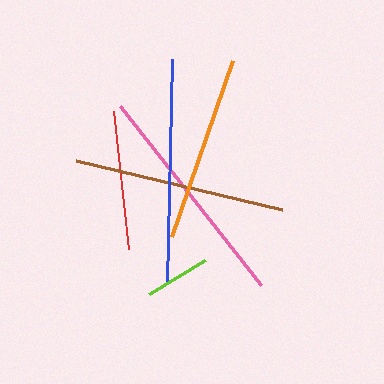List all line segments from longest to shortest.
From longest to shortest: pink, blue, brown, orange, red, lime.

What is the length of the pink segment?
The pink segment is approximately 227 pixels long.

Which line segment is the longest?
The pink line is the longest at approximately 227 pixels.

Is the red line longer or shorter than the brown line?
The brown line is longer than the red line.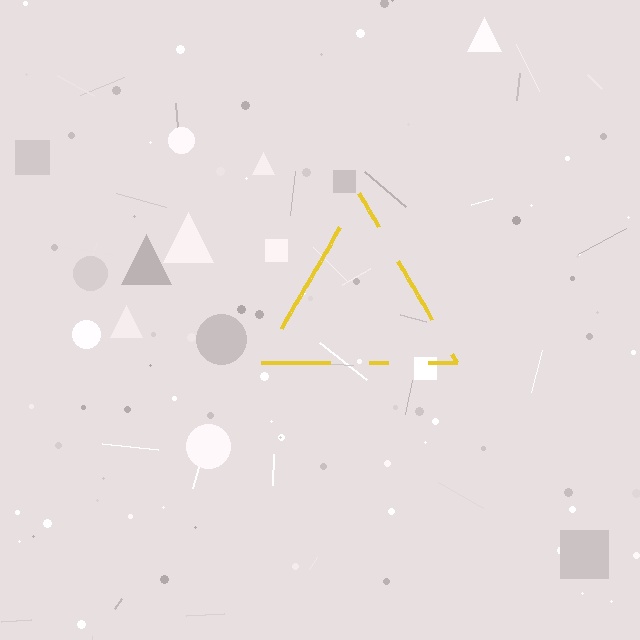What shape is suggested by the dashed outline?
The dashed outline suggests a triangle.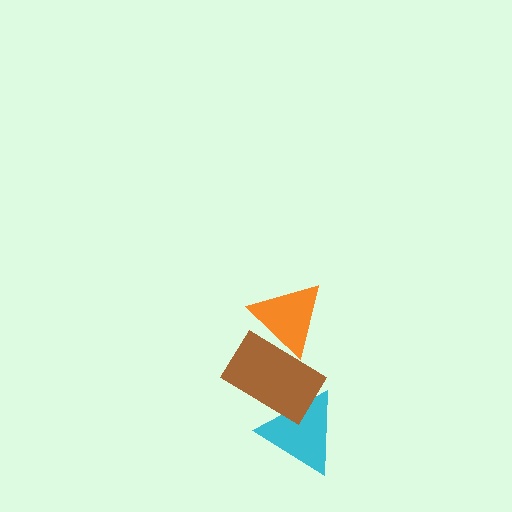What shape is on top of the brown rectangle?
The orange triangle is on top of the brown rectangle.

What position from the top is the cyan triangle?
The cyan triangle is 3rd from the top.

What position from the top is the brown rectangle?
The brown rectangle is 2nd from the top.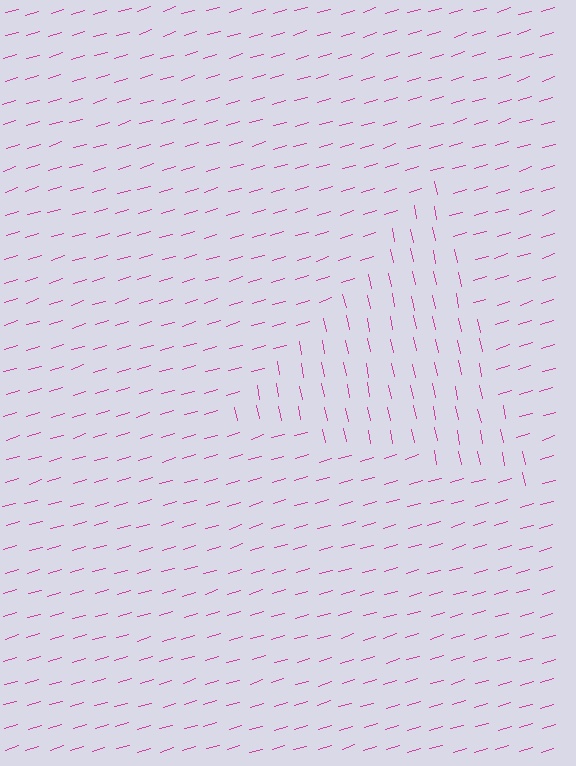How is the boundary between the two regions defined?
The boundary is defined purely by a change in line orientation (approximately 85 degrees difference). All lines are the same color and thickness.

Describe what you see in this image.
The image is filled with small magenta line segments. A triangle region in the image has lines oriented differently from the surrounding lines, creating a visible texture boundary.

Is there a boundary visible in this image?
Yes, there is a texture boundary formed by a change in line orientation.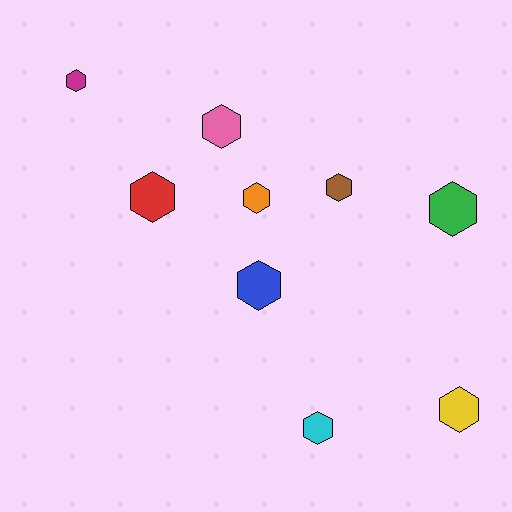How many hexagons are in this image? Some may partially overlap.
There are 9 hexagons.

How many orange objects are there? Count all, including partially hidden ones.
There is 1 orange object.